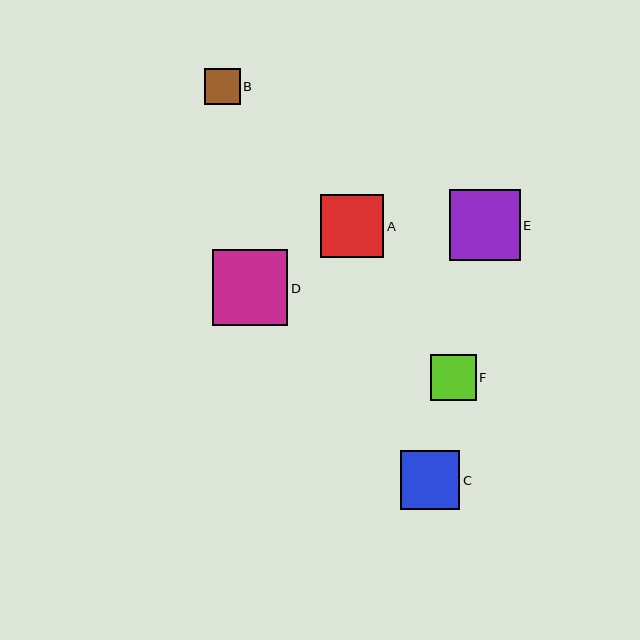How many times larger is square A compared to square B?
Square A is approximately 1.7 times the size of square B.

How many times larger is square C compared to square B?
Square C is approximately 1.6 times the size of square B.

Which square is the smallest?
Square B is the smallest with a size of approximately 36 pixels.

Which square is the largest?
Square D is the largest with a size of approximately 76 pixels.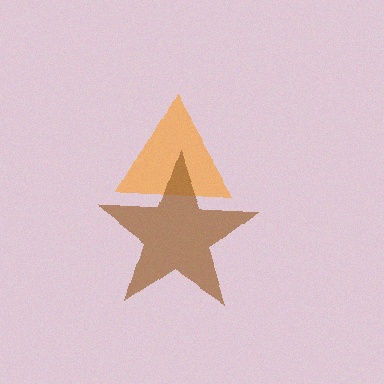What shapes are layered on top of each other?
The layered shapes are: an orange triangle, a brown star.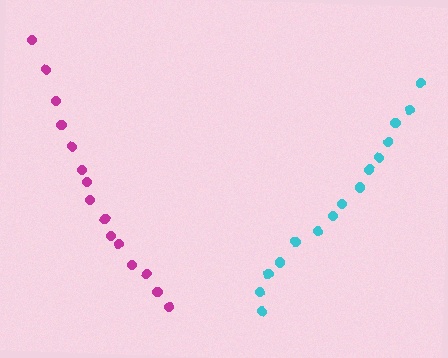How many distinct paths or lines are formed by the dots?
There are 2 distinct paths.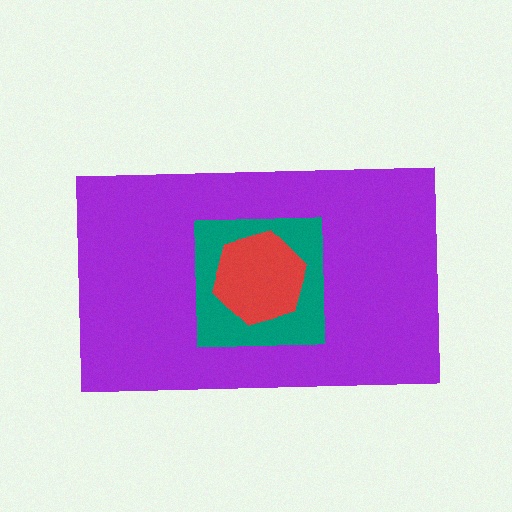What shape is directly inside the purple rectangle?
The teal square.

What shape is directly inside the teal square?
The red hexagon.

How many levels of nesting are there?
3.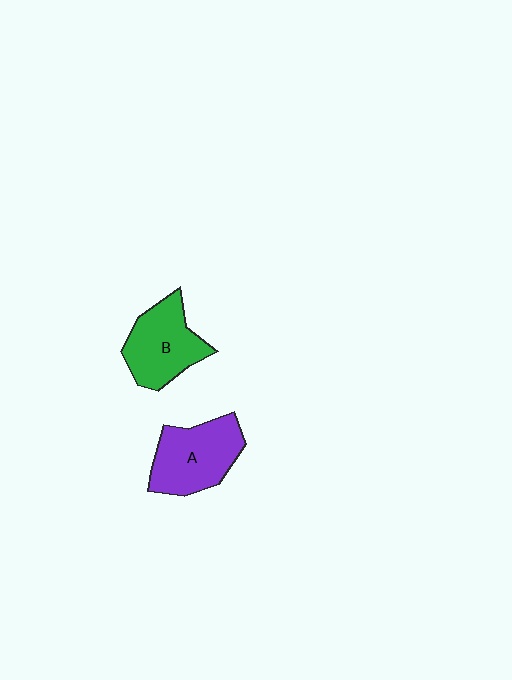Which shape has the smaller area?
Shape B (green).